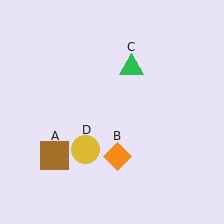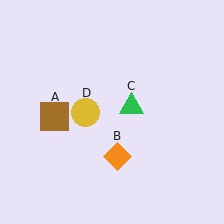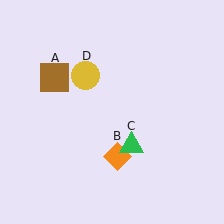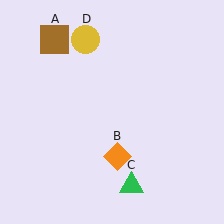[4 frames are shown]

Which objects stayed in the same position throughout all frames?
Orange diamond (object B) remained stationary.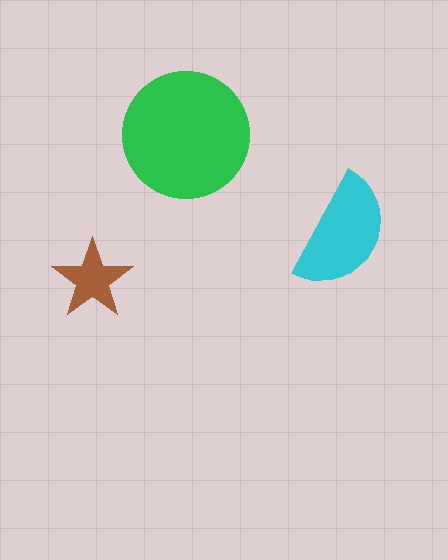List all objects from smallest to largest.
The brown star, the cyan semicircle, the green circle.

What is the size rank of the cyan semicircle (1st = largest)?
2nd.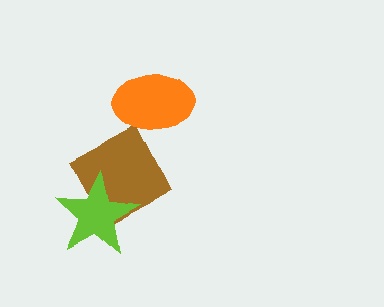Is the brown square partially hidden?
Yes, it is partially covered by another shape.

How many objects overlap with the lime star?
1 object overlaps with the lime star.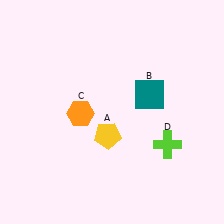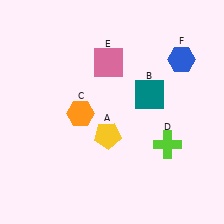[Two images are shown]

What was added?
A pink square (E), a blue hexagon (F) were added in Image 2.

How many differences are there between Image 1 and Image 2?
There are 2 differences between the two images.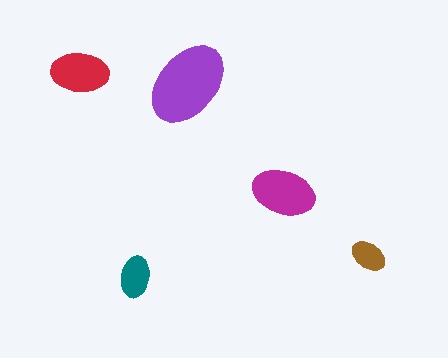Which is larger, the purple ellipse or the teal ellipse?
The purple one.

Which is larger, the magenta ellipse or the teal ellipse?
The magenta one.